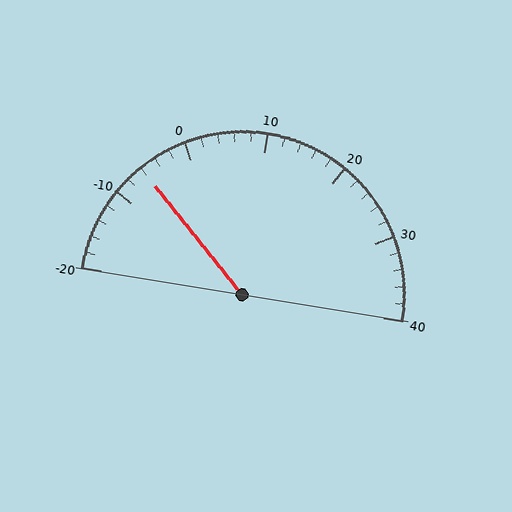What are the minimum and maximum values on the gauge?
The gauge ranges from -20 to 40.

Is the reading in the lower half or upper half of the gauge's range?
The reading is in the lower half of the range (-20 to 40).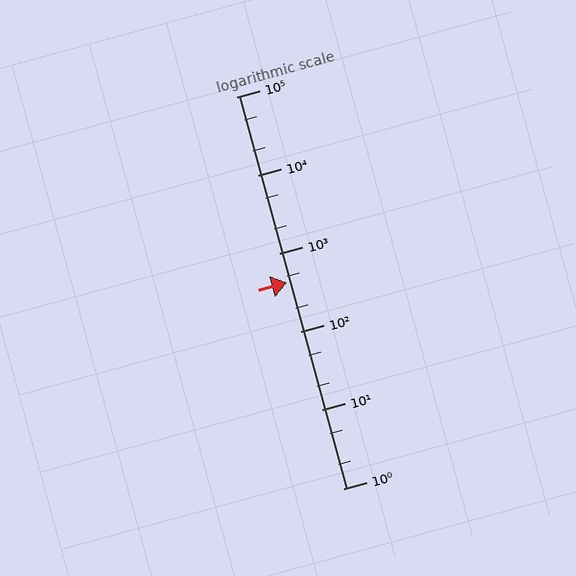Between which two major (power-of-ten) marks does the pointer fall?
The pointer is between 100 and 1000.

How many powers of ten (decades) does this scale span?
The scale spans 5 decades, from 1 to 100000.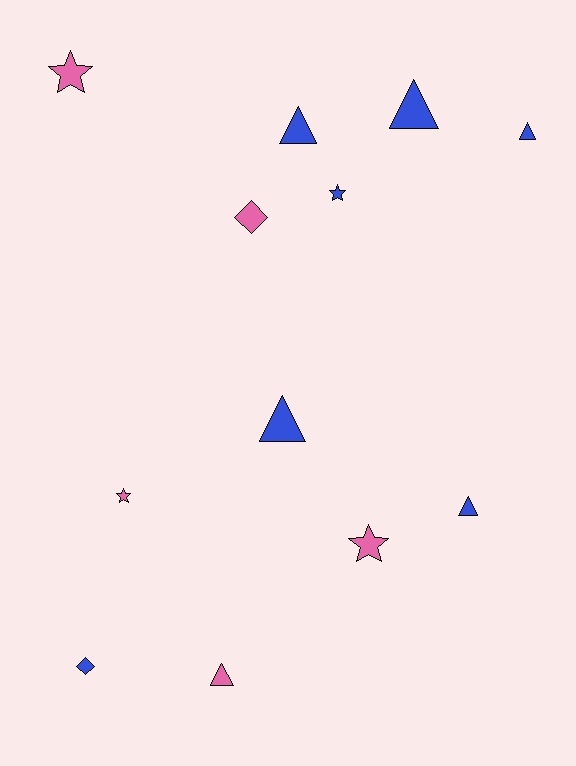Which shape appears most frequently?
Triangle, with 6 objects.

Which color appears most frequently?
Blue, with 7 objects.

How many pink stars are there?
There are 3 pink stars.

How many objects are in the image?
There are 12 objects.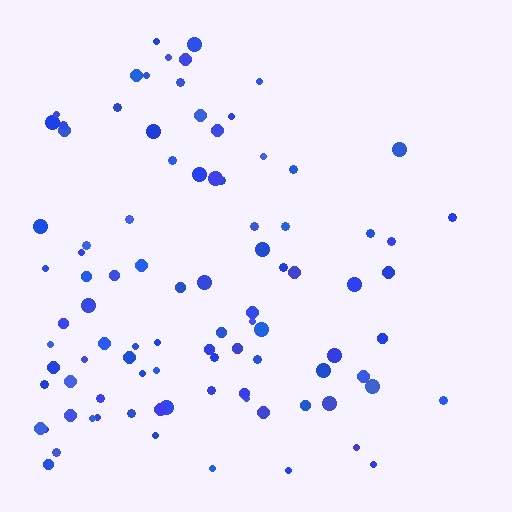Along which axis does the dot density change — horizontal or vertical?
Horizontal.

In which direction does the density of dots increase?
From right to left, with the left side densest.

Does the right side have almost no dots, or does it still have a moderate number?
Still a moderate number, just noticeably fewer than the left.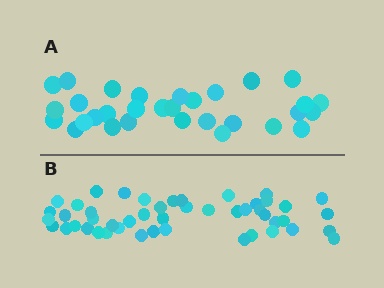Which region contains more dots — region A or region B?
Region B (the bottom region) has more dots.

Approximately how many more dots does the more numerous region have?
Region B has approximately 15 more dots than region A.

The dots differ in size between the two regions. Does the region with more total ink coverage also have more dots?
No. Region A has more total ink coverage because its dots are larger, but region B actually contains more individual dots. Total area can be misleading — the number of items is what matters here.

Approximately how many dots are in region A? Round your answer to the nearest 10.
About 30 dots. (The exact count is 31, which rounds to 30.)